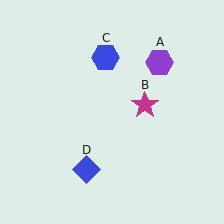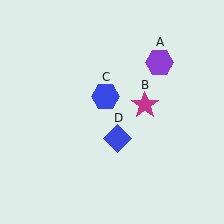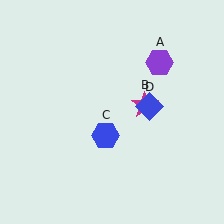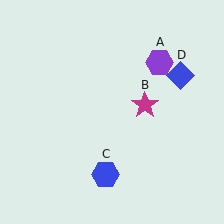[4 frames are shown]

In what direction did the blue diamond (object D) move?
The blue diamond (object D) moved up and to the right.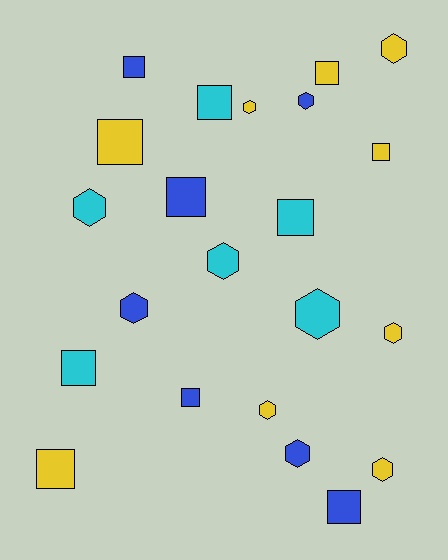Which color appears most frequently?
Yellow, with 9 objects.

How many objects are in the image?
There are 22 objects.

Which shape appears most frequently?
Square, with 11 objects.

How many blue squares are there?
There are 4 blue squares.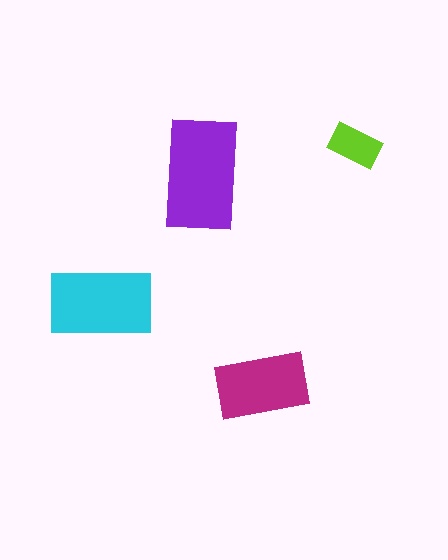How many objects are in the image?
There are 4 objects in the image.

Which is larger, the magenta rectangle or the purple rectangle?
The purple one.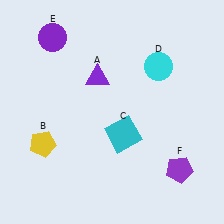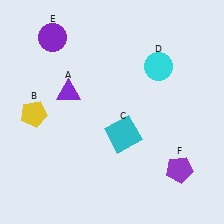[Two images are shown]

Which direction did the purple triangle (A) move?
The purple triangle (A) moved left.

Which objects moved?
The objects that moved are: the purple triangle (A), the yellow pentagon (B).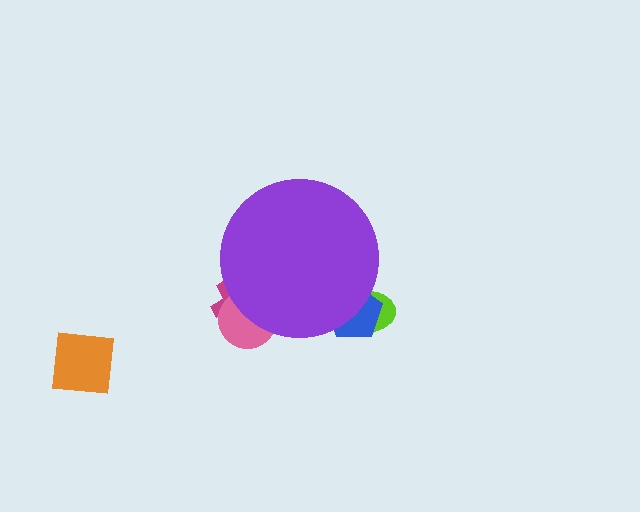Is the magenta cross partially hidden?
Yes, the magenta cross is partially hidden behind the purple circle.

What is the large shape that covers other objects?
A purple circle.